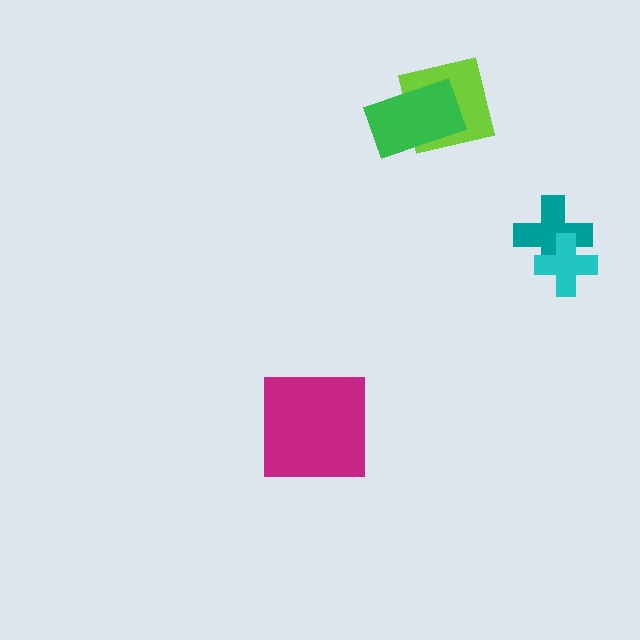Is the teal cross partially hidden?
Yes, it is partially covered by another shape.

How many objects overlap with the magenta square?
0 objects overlap with the magenta square.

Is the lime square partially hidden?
Yes, it is partially covered by another shape.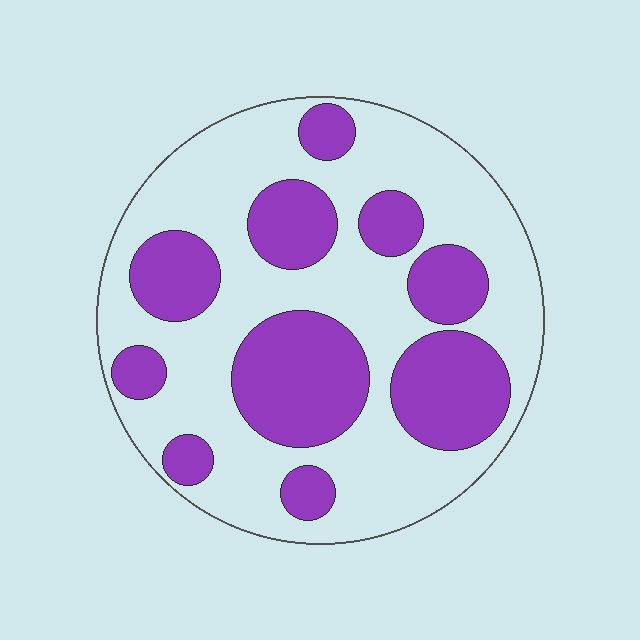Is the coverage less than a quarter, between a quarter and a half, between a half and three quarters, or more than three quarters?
Between a quarter and a half.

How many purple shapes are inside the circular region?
10.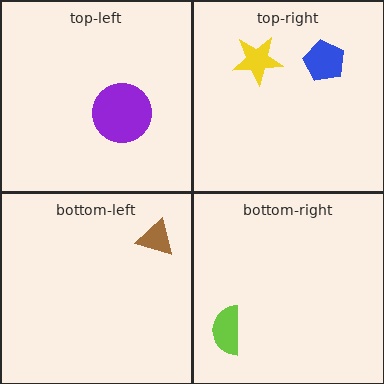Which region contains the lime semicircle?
The bottom-right region.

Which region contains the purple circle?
The top-left region.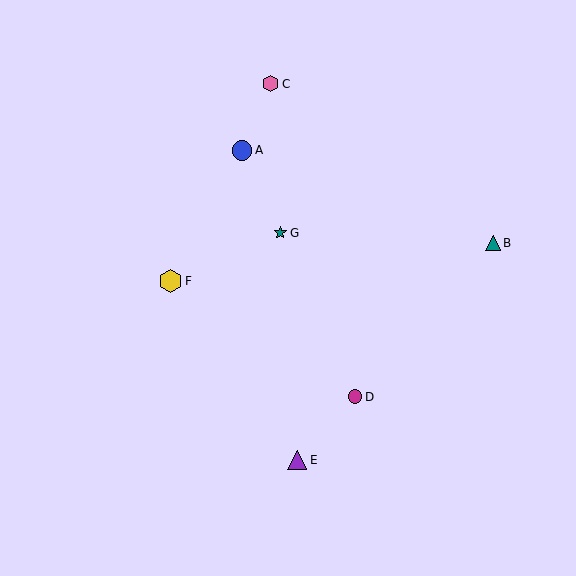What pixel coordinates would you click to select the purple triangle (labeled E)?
Click at (297, 460) to select the purple triangle E.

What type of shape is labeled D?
Shape D is a magenta circle.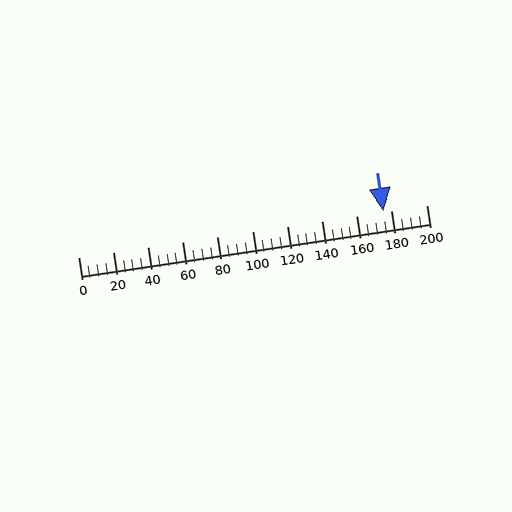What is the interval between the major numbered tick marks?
The major tick marks are spaced 20 units apart.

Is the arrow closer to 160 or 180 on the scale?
The arrow is closer to 180.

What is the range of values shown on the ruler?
The ruler shows values from 0 to 200.